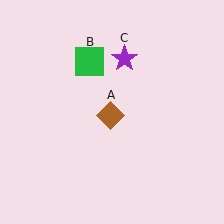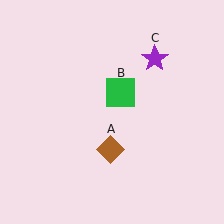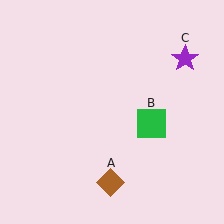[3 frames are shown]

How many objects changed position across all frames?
3 objects changed position: brown diamond (object A), green square (object B), purple star (object C).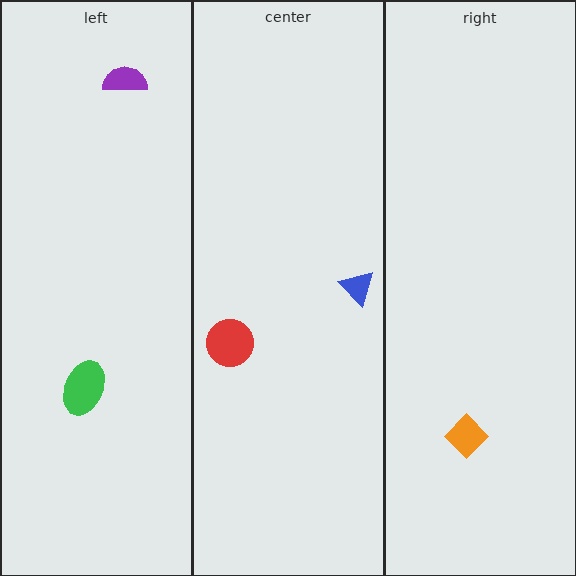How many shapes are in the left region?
2.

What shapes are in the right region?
The orange diamond.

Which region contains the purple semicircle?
The left region.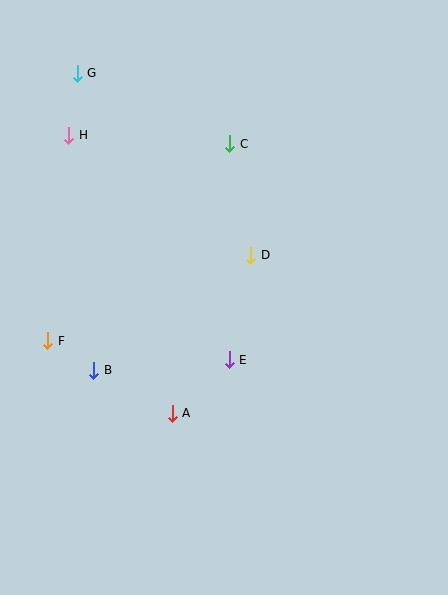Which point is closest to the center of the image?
Point D at (251, 255) is closest to the center.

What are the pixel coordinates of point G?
Point G is at (77, 73).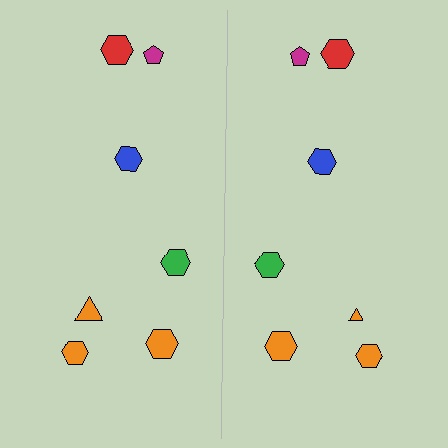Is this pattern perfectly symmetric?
No, the pattern is not perfectly symmetric. The orange triangle on the right side has a different size than its mirror counterpart.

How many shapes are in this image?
There are 14 shapes in this image.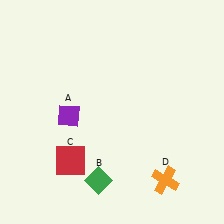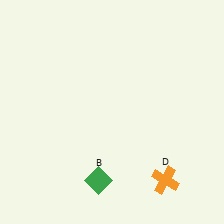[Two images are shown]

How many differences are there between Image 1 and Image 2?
There are 2 differences between the two images.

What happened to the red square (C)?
The red square (C) was removed in Image 2. It was in the bottom-left area of Image 1.